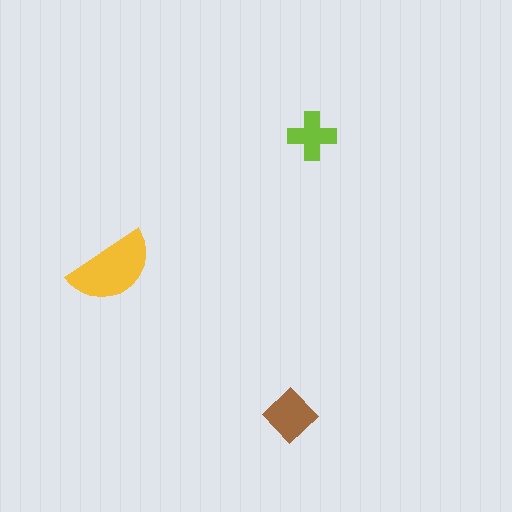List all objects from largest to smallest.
The yellow semicircle, the brown diamond, the lime cross.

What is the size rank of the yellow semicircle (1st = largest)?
1st.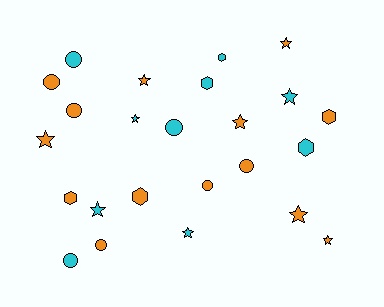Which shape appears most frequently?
Star, with 10 objects.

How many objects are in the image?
There are 24 objects.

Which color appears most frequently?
Orange, with 14 objects.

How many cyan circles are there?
There are 3 cyan circles.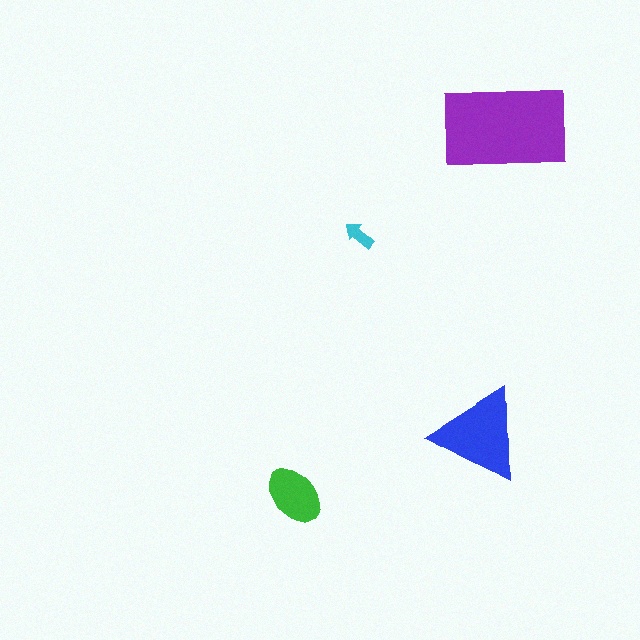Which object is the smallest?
The cyan arrow.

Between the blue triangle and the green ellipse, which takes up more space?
The blue triangle.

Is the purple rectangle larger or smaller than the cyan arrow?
Larger.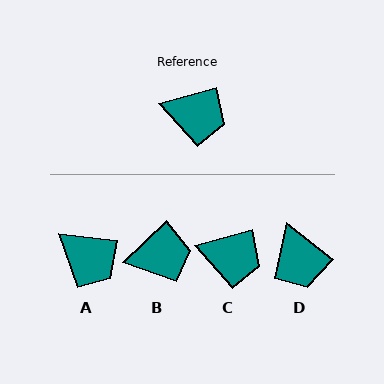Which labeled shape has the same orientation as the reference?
C.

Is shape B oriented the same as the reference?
No, it is off by about 28 degrees.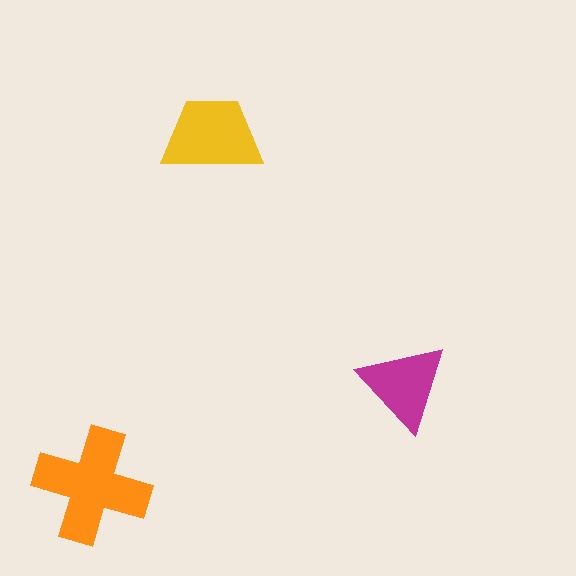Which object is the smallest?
The magenta triangle.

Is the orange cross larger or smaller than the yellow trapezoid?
Larger.